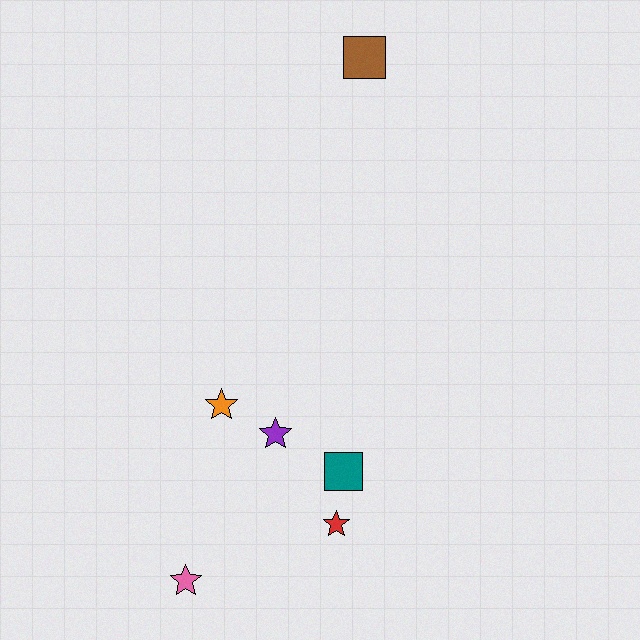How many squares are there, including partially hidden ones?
There are 2 squares.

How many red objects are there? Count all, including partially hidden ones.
There is 1 red object.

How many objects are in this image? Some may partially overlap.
There are 6 objects.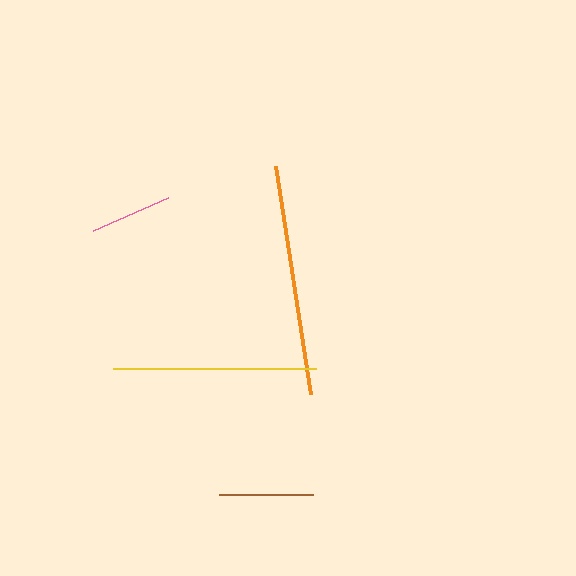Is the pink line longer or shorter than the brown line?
The brown line is longer than the pink line.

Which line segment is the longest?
The orange line is the longest at approximately 231 pixels.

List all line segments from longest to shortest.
From longest to shortest: orange, yellow, brown, pink.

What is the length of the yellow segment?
The yellow segment is approximately 203 pixels long.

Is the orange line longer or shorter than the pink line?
The orange line is longer than the pink line.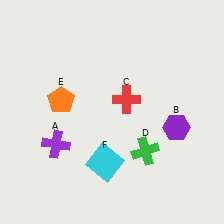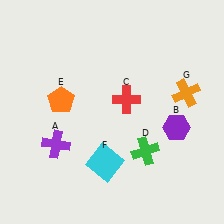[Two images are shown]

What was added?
An orange cross (G) was added in Image 2.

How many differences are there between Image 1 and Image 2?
There is 1 difference between the two images.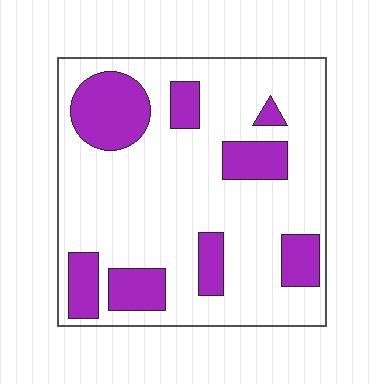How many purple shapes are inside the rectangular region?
8.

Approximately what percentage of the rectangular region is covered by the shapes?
Approximately 25%.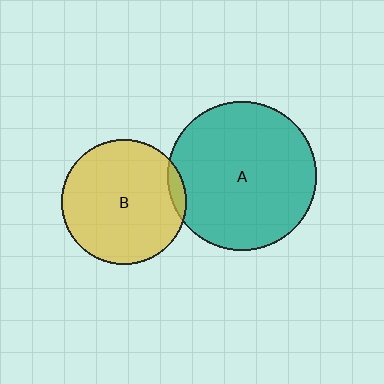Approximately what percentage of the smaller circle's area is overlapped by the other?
Approximately 5%.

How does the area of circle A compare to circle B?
Approximately 1.4 times.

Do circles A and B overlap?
Yes.